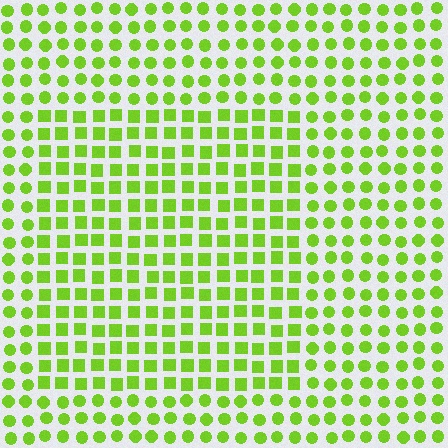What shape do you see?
I see a rectangle.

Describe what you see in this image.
The image is filled with small lime elements arranged in a uniform grid. A rectangle-shaped region contains squares, while the surrounding area contains circles. The boundary is defined purely by the change in element shape.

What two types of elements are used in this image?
The image uses squares inside the rectangle region and circles outside it.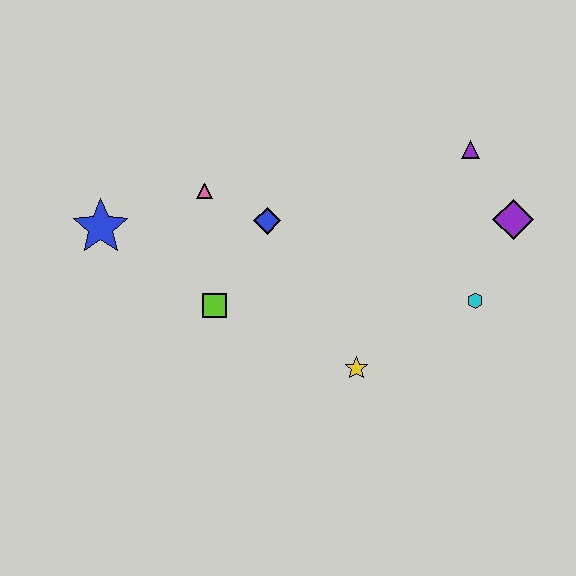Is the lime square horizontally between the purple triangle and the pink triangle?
Yes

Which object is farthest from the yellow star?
The blue star is farthest from the yellow star.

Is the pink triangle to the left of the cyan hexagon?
Yes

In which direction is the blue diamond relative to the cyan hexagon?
The blue diamond is to the left of the cyan hexagon.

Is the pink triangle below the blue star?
No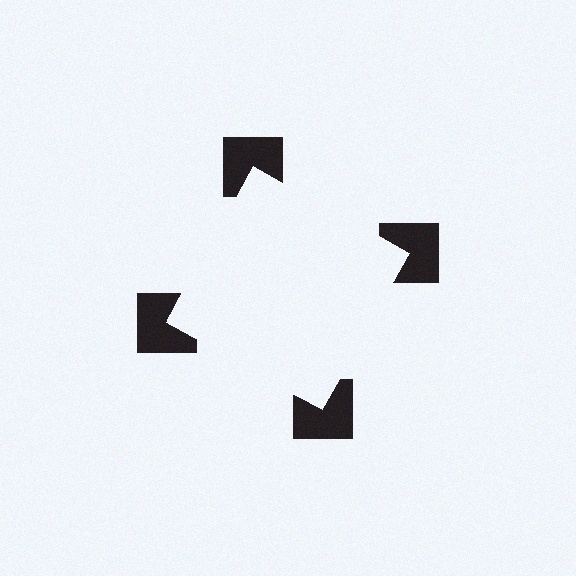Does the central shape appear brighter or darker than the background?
It typically appears slightly brighter than the background, even though no actual brightness change is drawn.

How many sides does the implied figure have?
4 sides.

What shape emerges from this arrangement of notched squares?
An illusory square — its edges are inferred from the aligned wedge cuts in the notched squares, not physically drawn.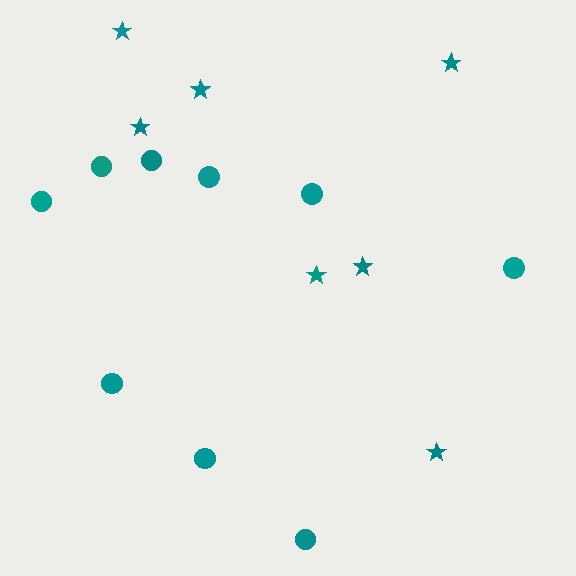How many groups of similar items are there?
There are 2 groups: one group of circles (9) and one group of stars (7).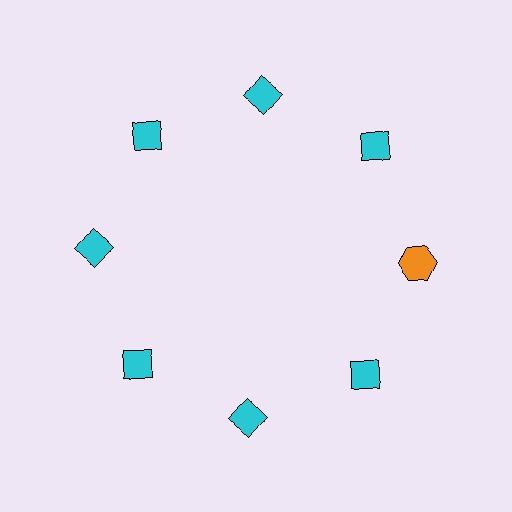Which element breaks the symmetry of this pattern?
The orange hexagon at roughly the 3 o'clock position breaks the symmetry. All other shapes are cyan diamonds.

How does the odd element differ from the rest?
It differs in both color (orange instead of cyan) and shape (hexagon instead of diamond).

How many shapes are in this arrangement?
There are 8 shapes arranged in a ring pattern.